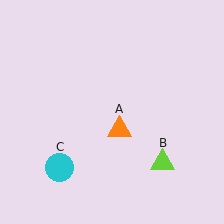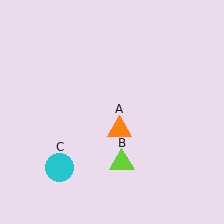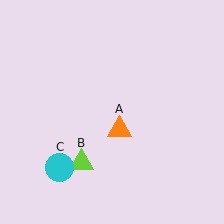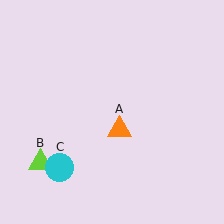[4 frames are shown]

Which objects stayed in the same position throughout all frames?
Orange triangle (object A) and cyan circle (object C) remained stationary.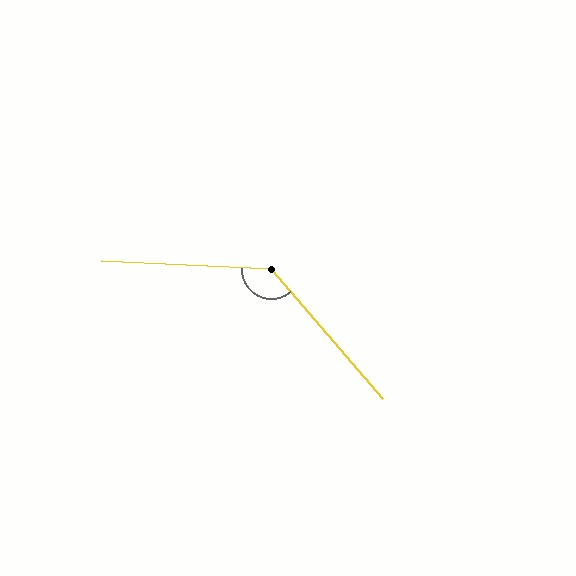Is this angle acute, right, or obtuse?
It is obtuse.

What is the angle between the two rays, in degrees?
Approximately 134 degrees.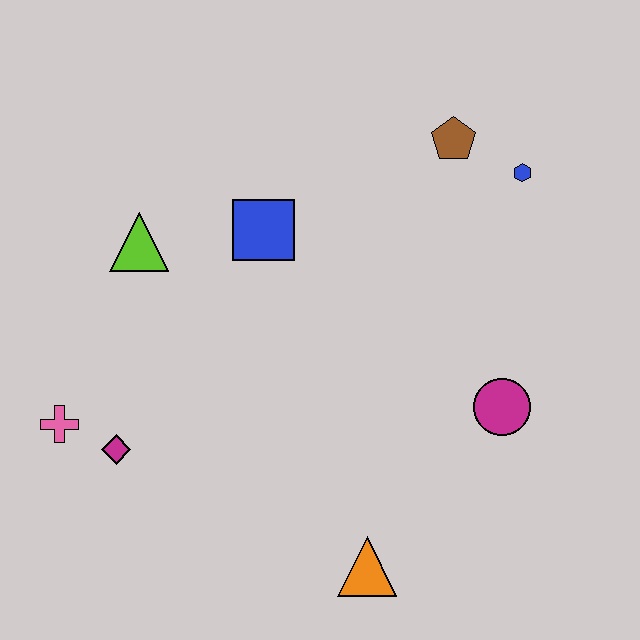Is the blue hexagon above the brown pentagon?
No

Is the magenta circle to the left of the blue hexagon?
Yes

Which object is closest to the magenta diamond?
The pink cross is closest to the magenta diamond.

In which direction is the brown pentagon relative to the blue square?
The brown pentagon is to the right of the blue square.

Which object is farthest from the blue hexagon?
The pink cross is farthest from the blue hexagon.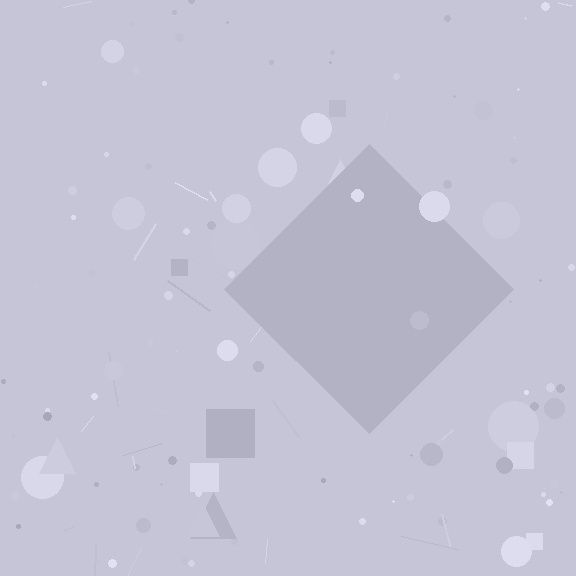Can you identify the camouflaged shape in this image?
The camouflaged shape is a diamond.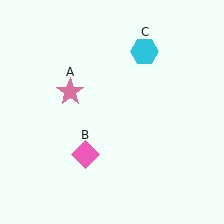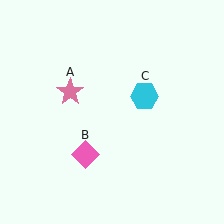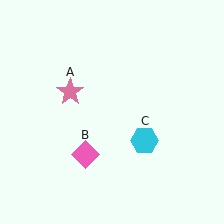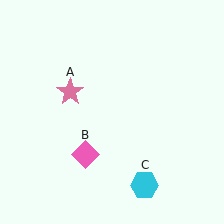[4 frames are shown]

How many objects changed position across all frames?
1 object changed position: cyan hexagon (object C).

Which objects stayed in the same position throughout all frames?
Pink star (object A) and pink diamond (object B) remained stationary.